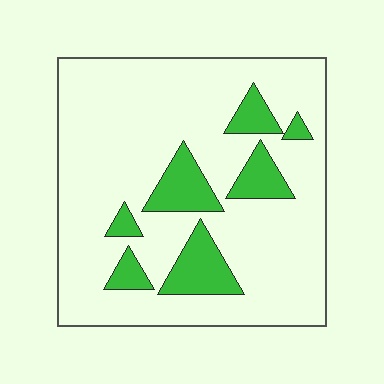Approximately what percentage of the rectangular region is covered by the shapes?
Approximately 15%.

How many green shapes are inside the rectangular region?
7.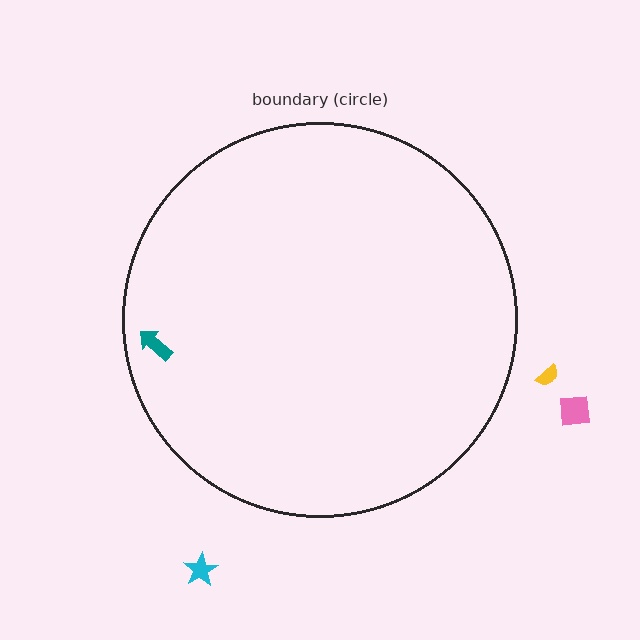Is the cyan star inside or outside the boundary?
Outside.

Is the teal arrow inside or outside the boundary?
Inside.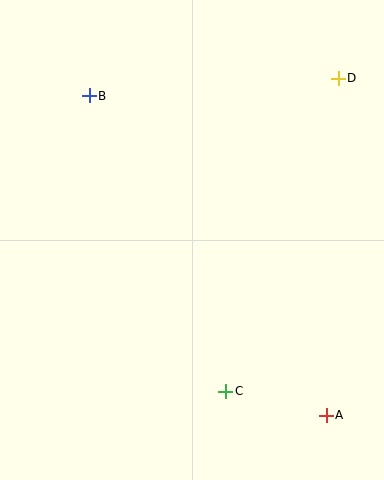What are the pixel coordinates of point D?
Point D is at (338, 78).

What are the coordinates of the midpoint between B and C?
The midpoint between B and C is at (157, 244).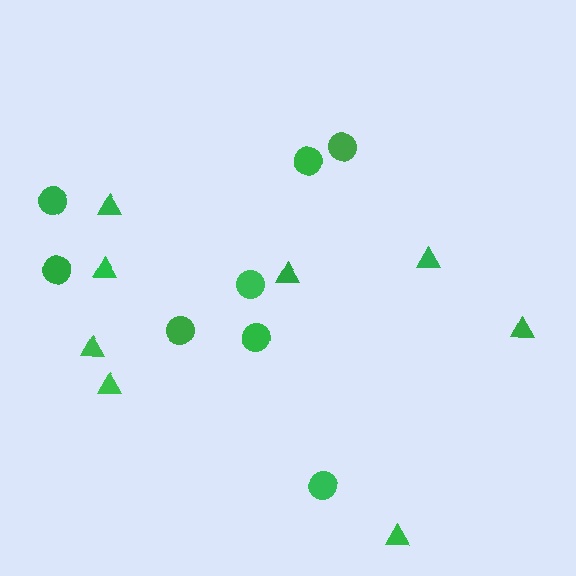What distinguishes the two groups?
There are 2 groups: one group of triangles (8) and one group of circles (8).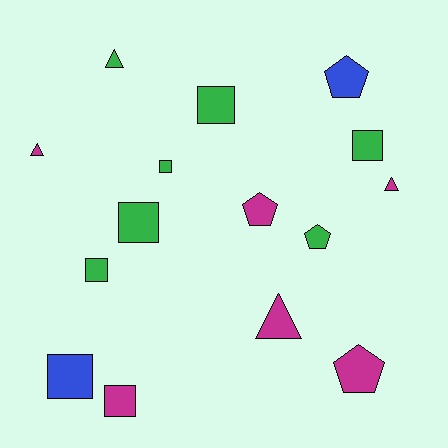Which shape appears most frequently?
Square, with 7 objects.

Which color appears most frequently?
Green, with 7 objects.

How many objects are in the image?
There are 15 objects.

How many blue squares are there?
There is 1 blue square.